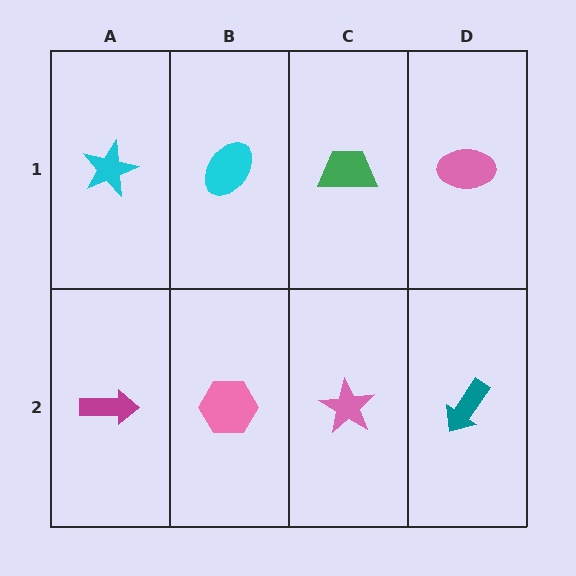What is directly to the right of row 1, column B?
A green trapezoid.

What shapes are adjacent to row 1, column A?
A magenta arrow (row 2, column A), a cyan ellipse (row 1, column B).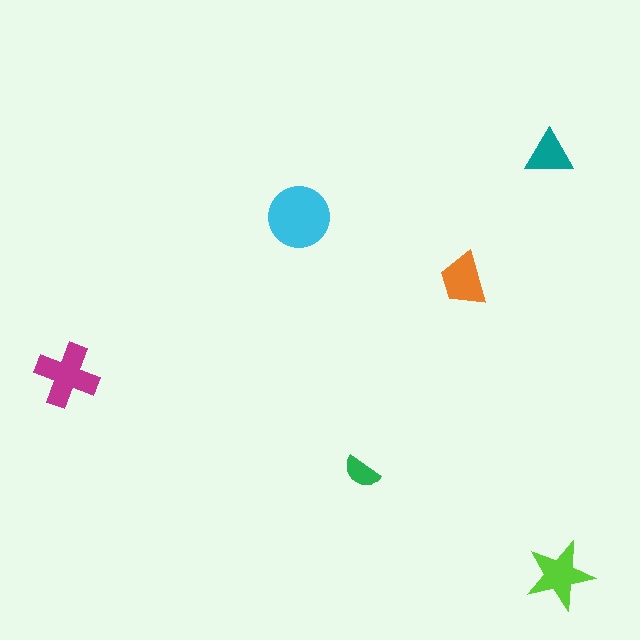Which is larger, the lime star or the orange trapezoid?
The lime star.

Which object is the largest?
The cyan circle.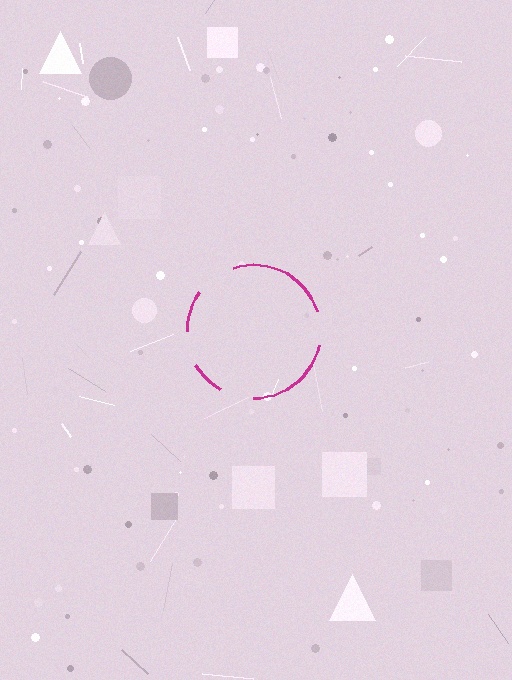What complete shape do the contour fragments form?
The contour fragments form a circle.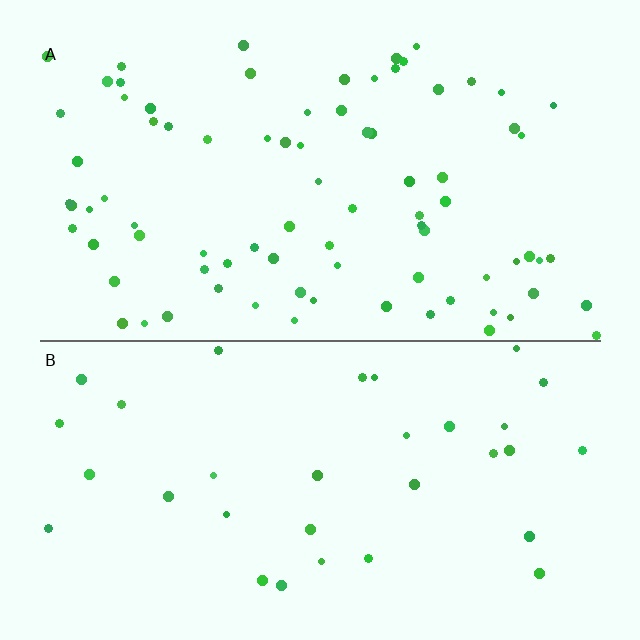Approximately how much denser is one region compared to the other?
Approximately 2.5× — region A over region B.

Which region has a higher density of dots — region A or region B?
A (the top).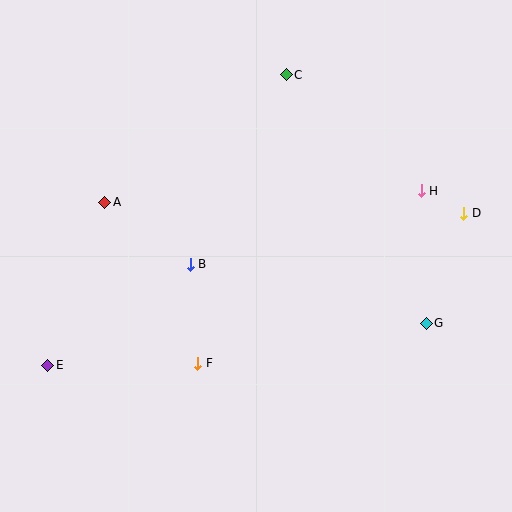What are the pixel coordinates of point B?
Point B is at (190, 264).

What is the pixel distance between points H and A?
The distance between H and A is 317 pixels.